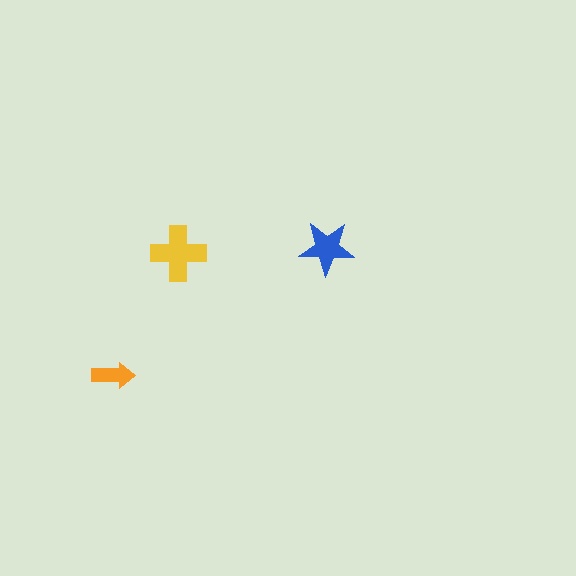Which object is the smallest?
The orange arrow.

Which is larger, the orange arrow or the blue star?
The blue star.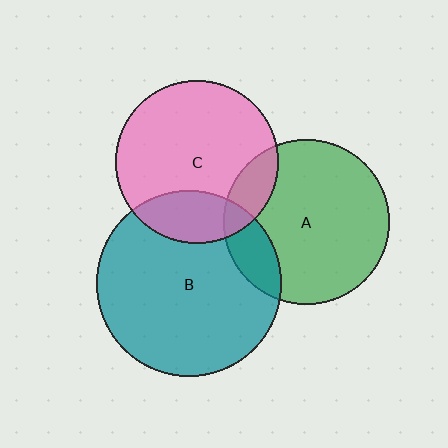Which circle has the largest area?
Circle B (teal).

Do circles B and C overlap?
Yes.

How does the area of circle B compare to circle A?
Approximately 1.3 times.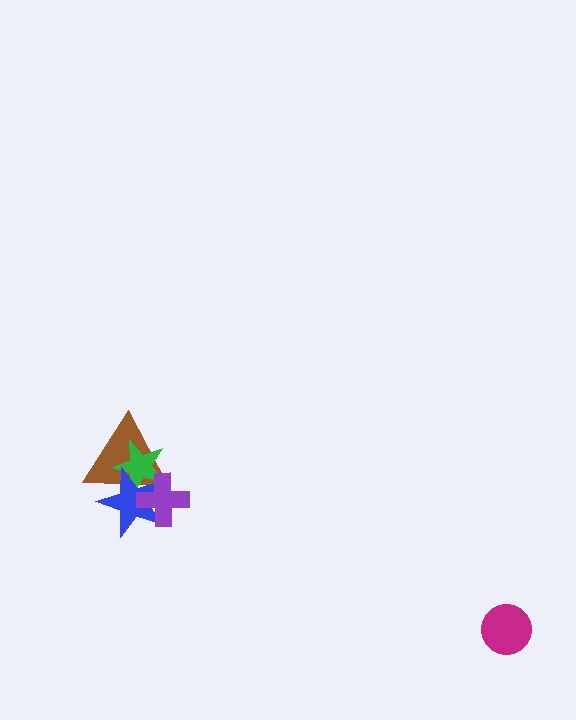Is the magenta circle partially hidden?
No, no other shape covers it.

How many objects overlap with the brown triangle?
3 objects overlap with the brown triangle.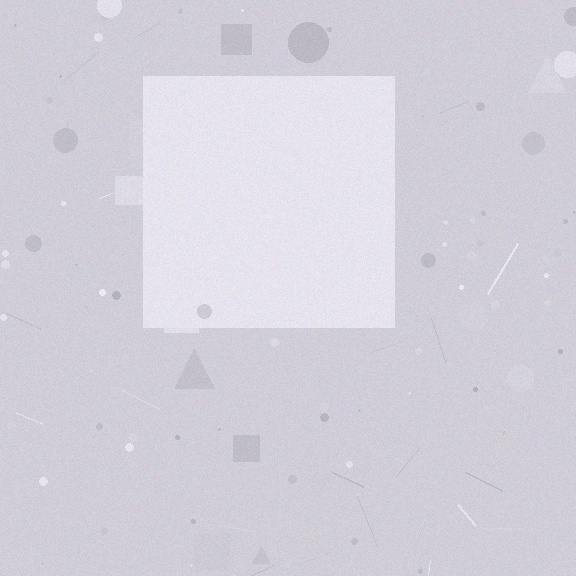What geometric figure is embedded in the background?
A square is embedded in the background.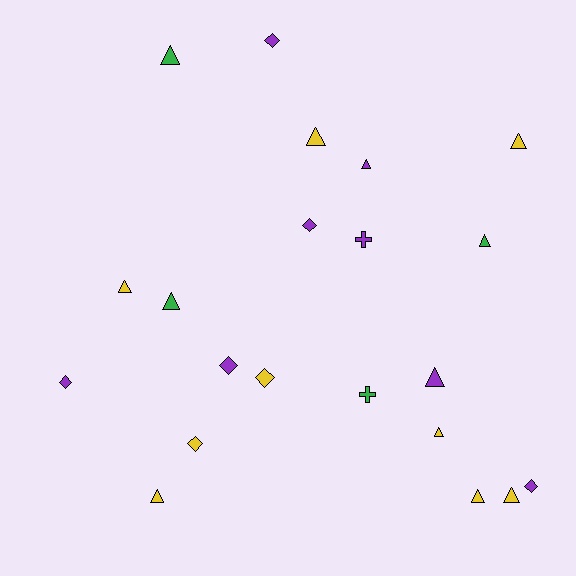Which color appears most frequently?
Yellow, with 9 objects.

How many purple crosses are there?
There is 1 purple cross.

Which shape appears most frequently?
Triangle, with 12 objects.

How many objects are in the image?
There are 21 objects.